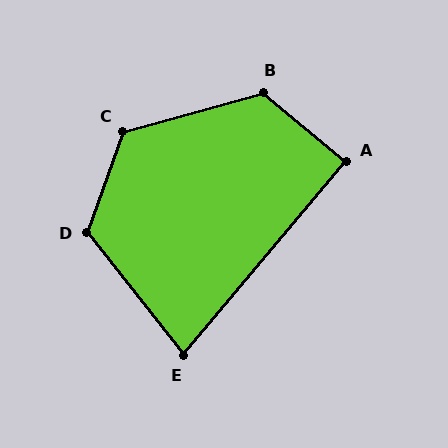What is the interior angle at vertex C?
Approximately 125 degrees (obtuse).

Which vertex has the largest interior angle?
B, at approximately 125 degrees.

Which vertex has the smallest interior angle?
E, at approximately 78 degrees.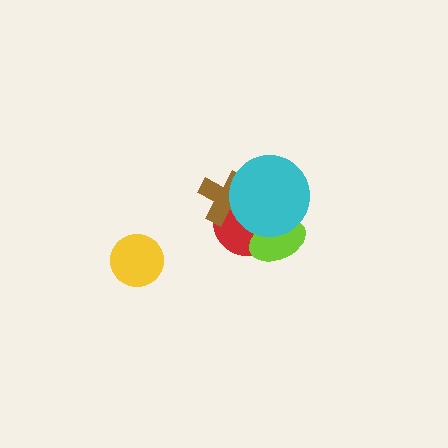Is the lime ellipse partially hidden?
Yes, it is partially covered by another shape.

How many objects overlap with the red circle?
3 objects overlap with the red circle.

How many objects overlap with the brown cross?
2 objects overlap with the brown cross.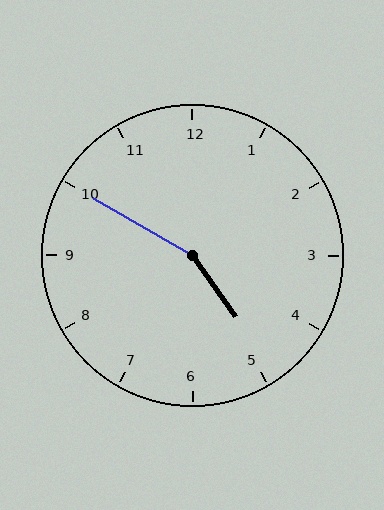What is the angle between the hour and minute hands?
Approximately 155 degrees.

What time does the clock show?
4:50.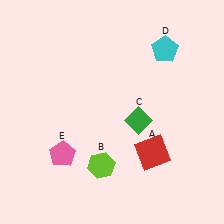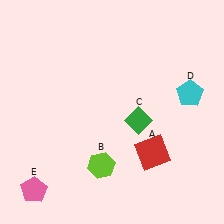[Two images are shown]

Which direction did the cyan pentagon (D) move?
The cyan pentagon (D) moved down.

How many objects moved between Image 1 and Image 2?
2 objects moved between the two images.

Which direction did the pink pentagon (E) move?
The pink pentagon (E) moved down.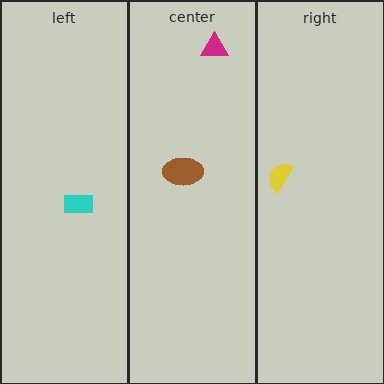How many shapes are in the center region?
2.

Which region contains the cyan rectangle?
The left region.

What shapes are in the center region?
The magenta triangle, the brown ellipse.